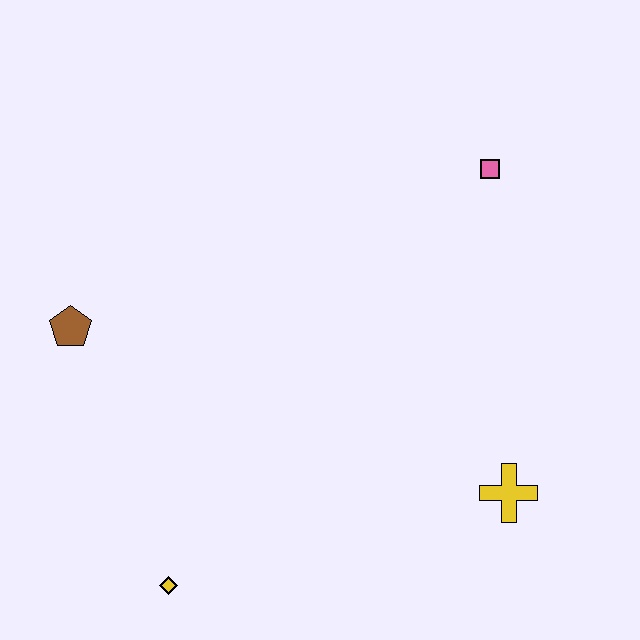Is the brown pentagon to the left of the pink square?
Yes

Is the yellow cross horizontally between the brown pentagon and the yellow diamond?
No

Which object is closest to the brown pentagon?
The yellow diamond is closest to the brown pentagon.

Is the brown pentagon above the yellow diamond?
Yes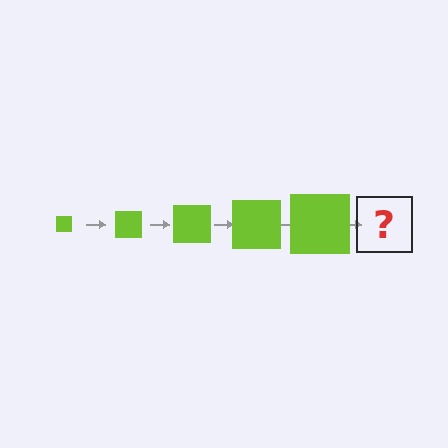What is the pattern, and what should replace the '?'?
The pattern is that the square gets progressively larger each step. The '?' should be a lime square, larger than the previous one.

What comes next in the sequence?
The next element should be a lime square, larger than the previous one.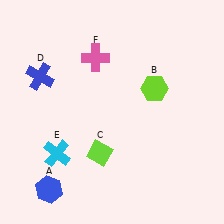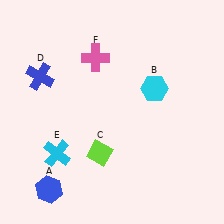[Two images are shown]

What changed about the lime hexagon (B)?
In Image 1, B is lime. In Image 2, it changed to cyan.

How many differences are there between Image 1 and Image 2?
There is 1 difference between the two images.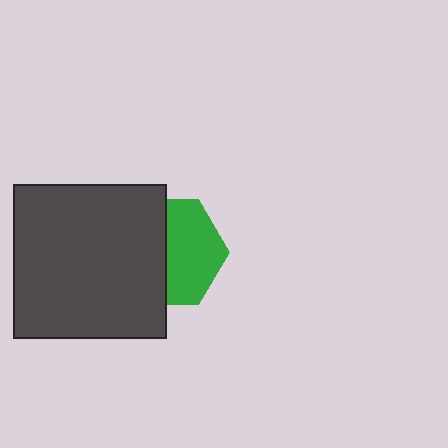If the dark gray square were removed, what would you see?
You would see the complete green hexagon.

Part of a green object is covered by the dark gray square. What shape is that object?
It is a hexagon.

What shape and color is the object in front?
The object in front is a dark gray square.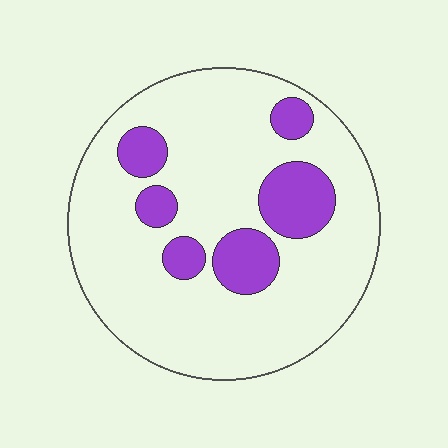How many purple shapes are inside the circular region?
6.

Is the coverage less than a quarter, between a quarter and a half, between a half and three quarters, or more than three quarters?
Less than a quarter.